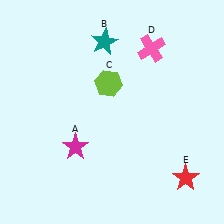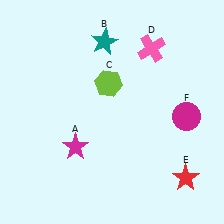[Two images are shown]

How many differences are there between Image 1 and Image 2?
There is 1 difference between the two images.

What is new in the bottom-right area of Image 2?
A magenta circle (F) was added in the bottom-right area of Image 2.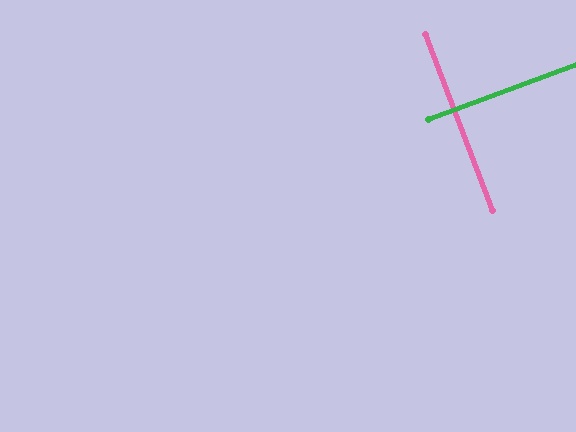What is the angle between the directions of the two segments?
Approximately 90 degrees.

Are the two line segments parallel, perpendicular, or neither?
Perpendicular — they meet at approximately 90°.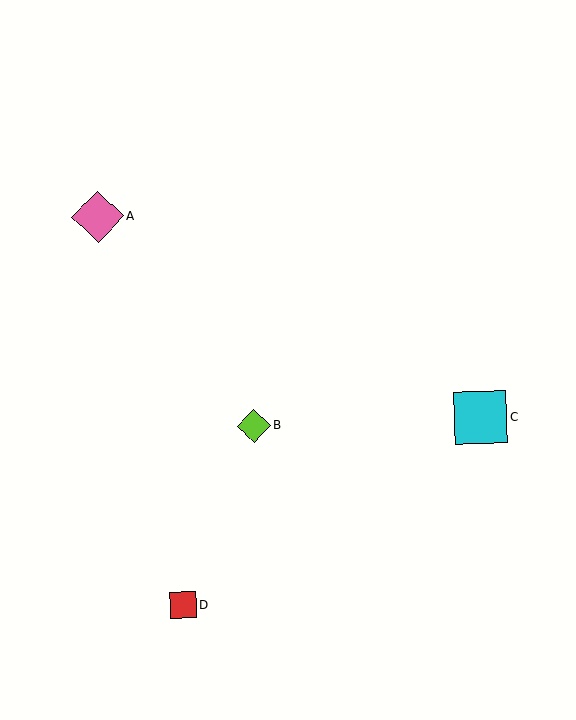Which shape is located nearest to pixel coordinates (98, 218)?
The pink diamond (labeled A) at (98, 217) is nearest to that location.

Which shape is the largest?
The cyan square (labeled C) is the largest.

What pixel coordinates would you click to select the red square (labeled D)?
Click at (183, 605) to select the red square D.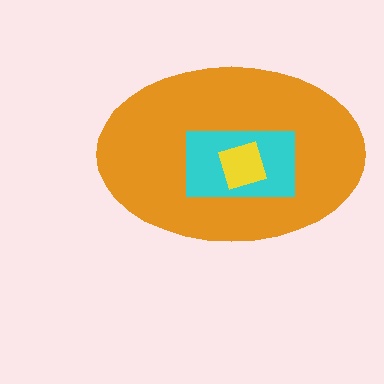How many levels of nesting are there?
3.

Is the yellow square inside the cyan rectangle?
Yes.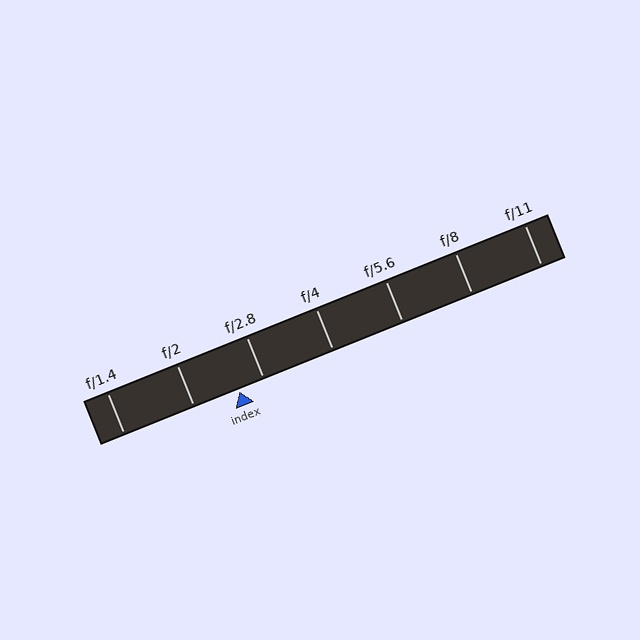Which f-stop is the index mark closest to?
The index mark is closest to f/2.8.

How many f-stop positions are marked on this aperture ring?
There are 7 f-stop positions marked.